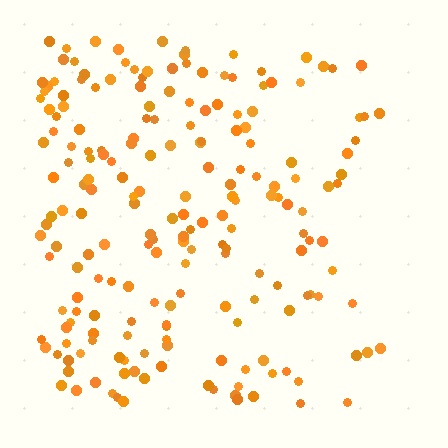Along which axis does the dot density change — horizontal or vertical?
Horizontal.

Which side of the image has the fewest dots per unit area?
The right.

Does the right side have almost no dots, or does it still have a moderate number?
Still a moderate number, just noticeably fewer than the left.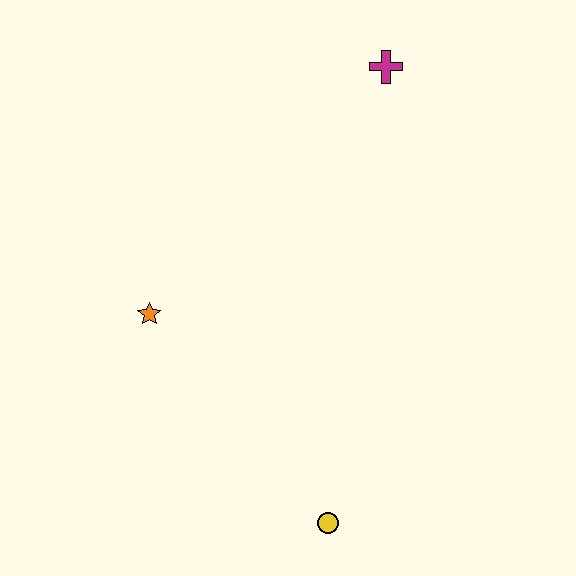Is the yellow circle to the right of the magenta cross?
No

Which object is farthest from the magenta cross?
The yellow circle is farthest from the magenta cross.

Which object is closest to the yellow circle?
The orange star is closest to the yellow circle.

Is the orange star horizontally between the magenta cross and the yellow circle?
No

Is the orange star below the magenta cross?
Yes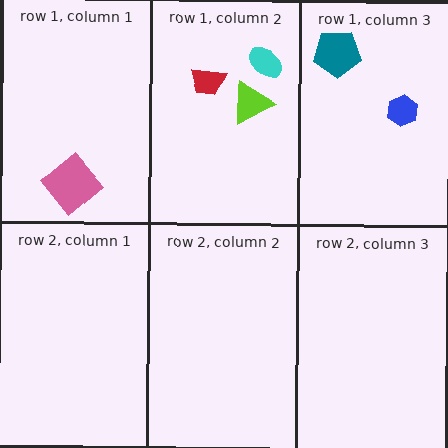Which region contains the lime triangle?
The row 1, column 2 region.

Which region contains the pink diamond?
The row 1, column 1 region.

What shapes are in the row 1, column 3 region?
The blue hexagon, the teal pentagon.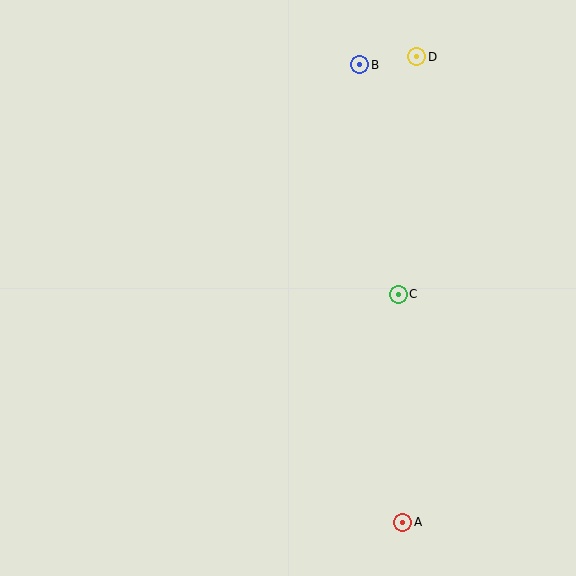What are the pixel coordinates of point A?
Point A is at (403, 522).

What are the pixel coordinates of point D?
Point D is at (417, 57).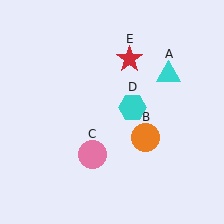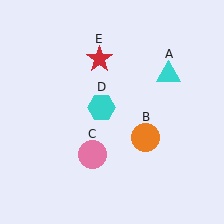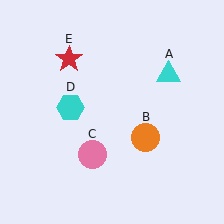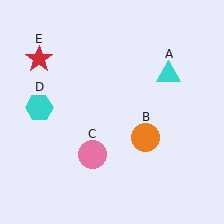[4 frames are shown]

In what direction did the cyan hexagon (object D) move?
The cyan hexagon (object D) moved left.